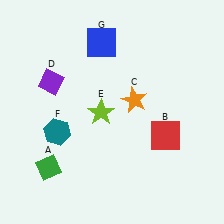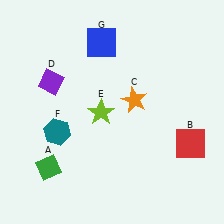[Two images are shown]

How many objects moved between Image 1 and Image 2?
1 object moved between the two images.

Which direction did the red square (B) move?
The red square (B) moved right.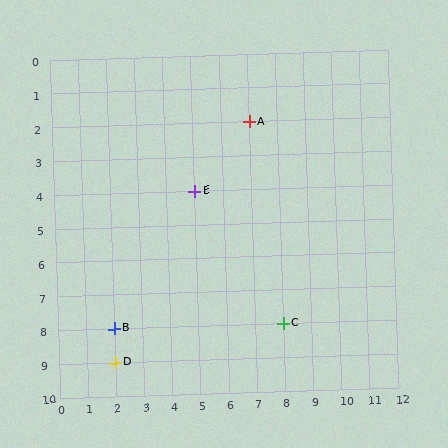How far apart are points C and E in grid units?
Points C and E are 3 columns and 4 rows apart (about 5.0 grid units diagonally).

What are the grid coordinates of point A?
Point A is at grid coordinates (7, 2).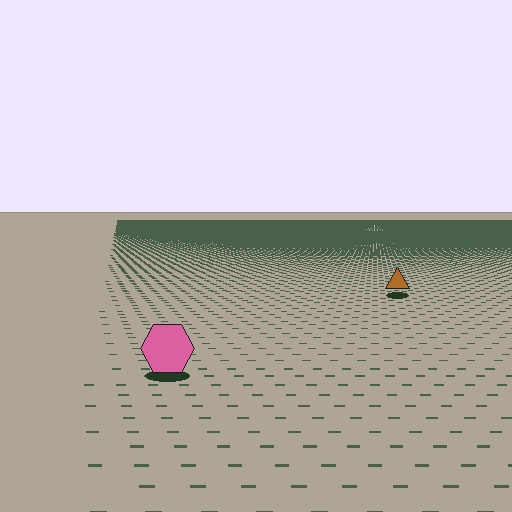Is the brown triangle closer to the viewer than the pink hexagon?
No. The pink hexagon is closer — you can tell from the texture gradient: the ground texture is coarser near it.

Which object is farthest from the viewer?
The brown triangle is farthest from the viewer. It appears smaller and the ground texture around it is denser.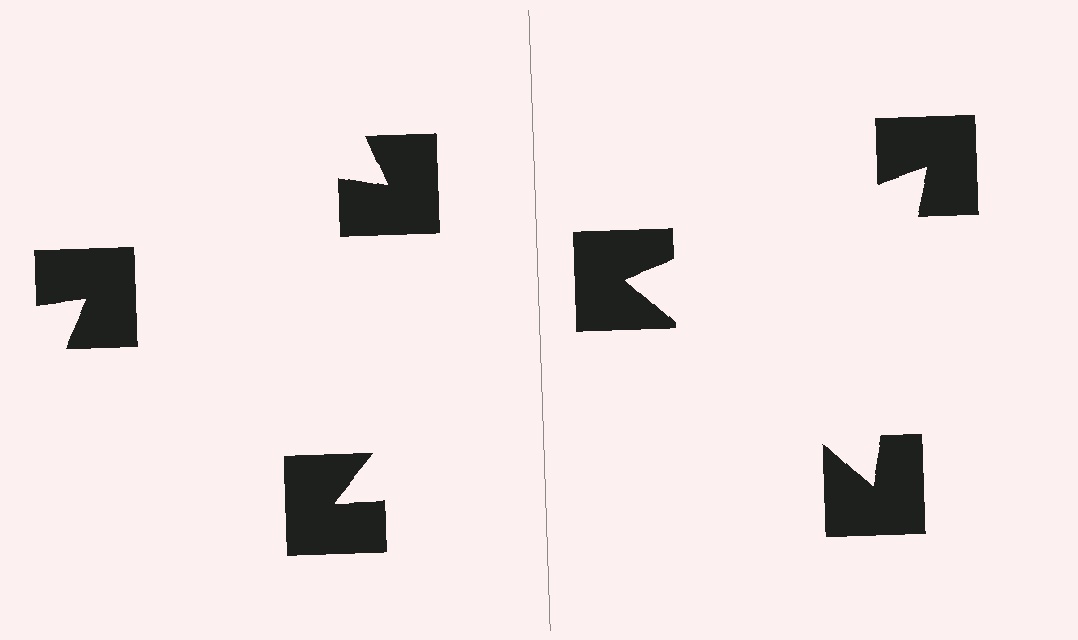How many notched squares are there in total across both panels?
6 — 3 on each side.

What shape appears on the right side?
An illusory triangle.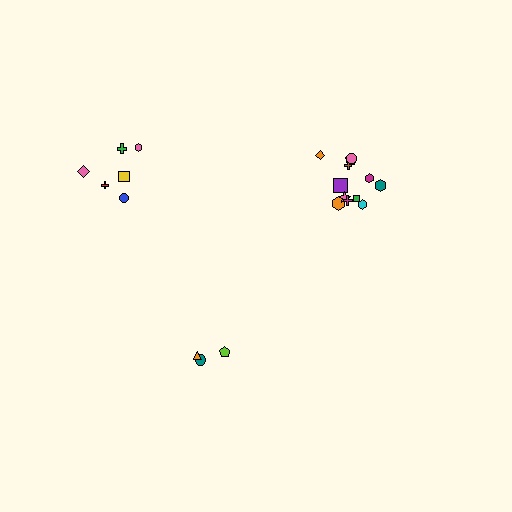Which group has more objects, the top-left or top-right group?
The top-right group.